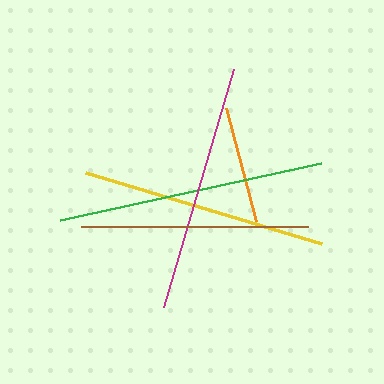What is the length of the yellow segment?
The yellow segment is approximately 246 pixels long.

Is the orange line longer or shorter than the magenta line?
The magenta line is longer than the orange line.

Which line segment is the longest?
The green line is the longest at approximately 267 pixels.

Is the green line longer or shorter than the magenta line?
The green line is longer than the magenta line.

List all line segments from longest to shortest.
From longest to shortest: green, magenta, yellow, brown, orange.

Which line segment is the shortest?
The orange line is the shortest at approximately 116 pixels.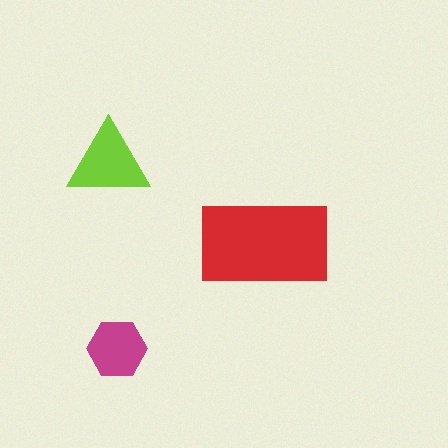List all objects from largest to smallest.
The red rectangle, the lime triangle, the magenta hexagon.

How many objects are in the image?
There are 3 objects in the image.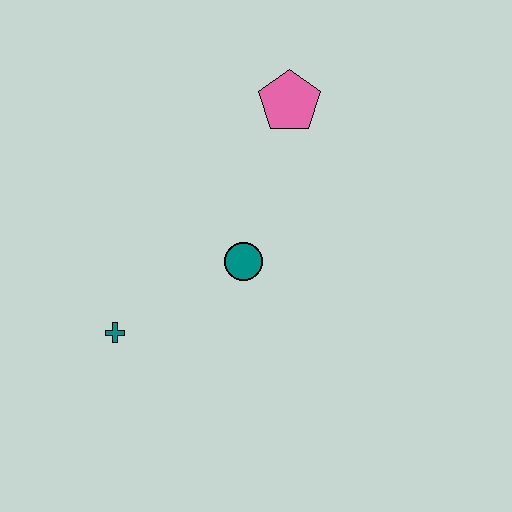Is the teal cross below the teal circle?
Yes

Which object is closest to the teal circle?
The teal cross is closest to the teal circle.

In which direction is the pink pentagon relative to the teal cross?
The pink pentagon is above the teal cross.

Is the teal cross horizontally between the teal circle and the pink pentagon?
No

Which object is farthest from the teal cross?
The pink pentagon is farthest from the teal cross.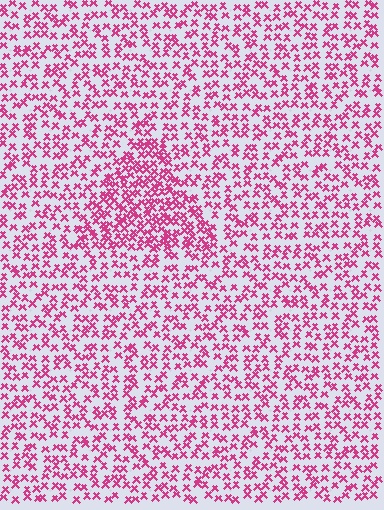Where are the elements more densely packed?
The elements are more densely packed inside the triangle boundary.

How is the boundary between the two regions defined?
The boundary is defined by a change in element density (approximately 1.8x ratio). All elements are the same color, size, and shape.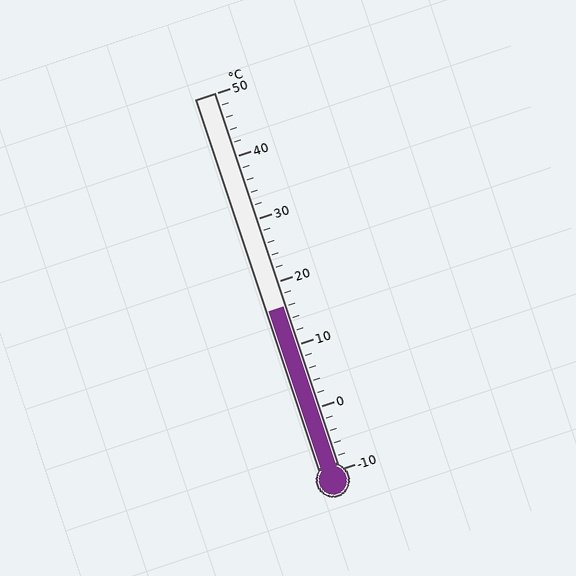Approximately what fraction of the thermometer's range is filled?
The thermometer is filled to approximately 45% of its range.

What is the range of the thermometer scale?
The thermometer scale ranges from -10°C to 50°C.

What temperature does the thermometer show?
The thermometer shows approximately 16°C.